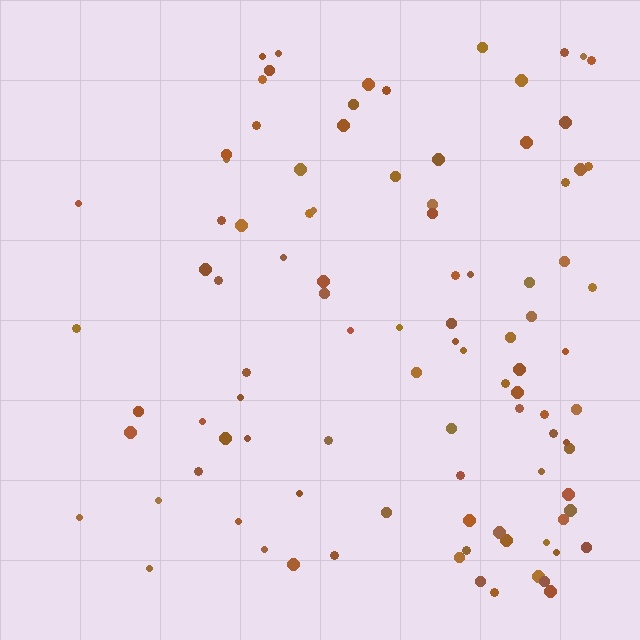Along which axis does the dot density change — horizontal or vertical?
Horizontal.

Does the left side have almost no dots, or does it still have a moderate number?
Still a moderate number, just noticeably fewer than the right.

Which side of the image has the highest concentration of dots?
The right.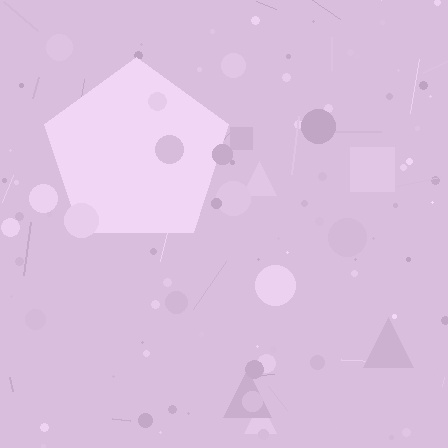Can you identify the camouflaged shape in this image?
The camouflaged shape is a pentagon.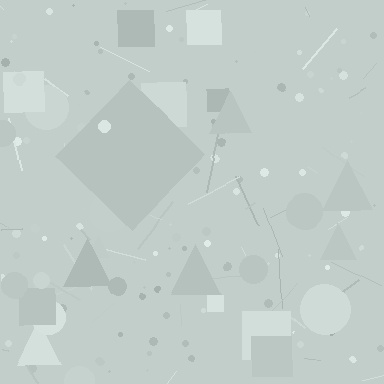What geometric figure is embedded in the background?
A diamond is embedded in the background.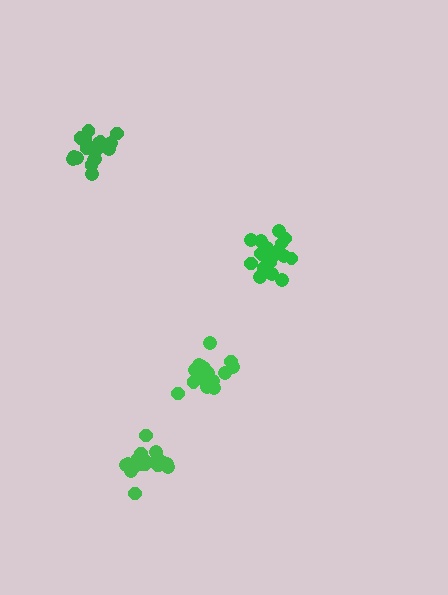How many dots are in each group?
Group 1: 16 dots, Group 2: 18 dots, Group 3: 19 dots, Group 4: 19 dots (72 total).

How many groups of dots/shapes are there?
There are 4 groups.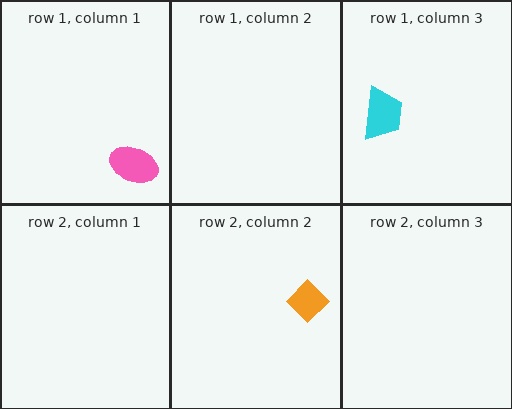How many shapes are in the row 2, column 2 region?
1.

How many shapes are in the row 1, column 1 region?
1.